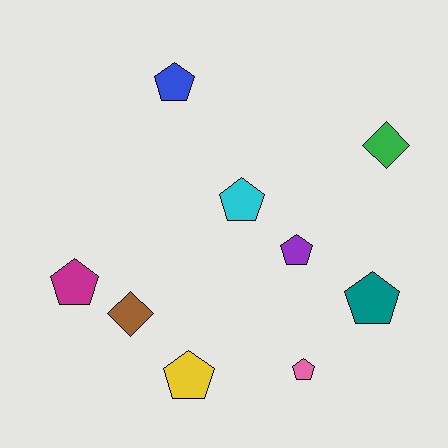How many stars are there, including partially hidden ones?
There are no stars.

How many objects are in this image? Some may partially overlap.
There are 9 objects.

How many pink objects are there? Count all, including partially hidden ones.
There is 1 pink object.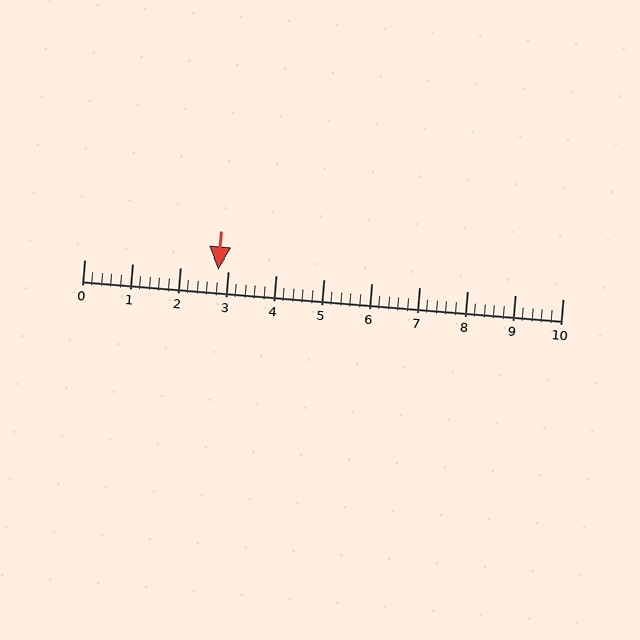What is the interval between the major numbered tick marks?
The major tick marks are spaced 1 units apart.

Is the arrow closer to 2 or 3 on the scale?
The arrow is closer to 3.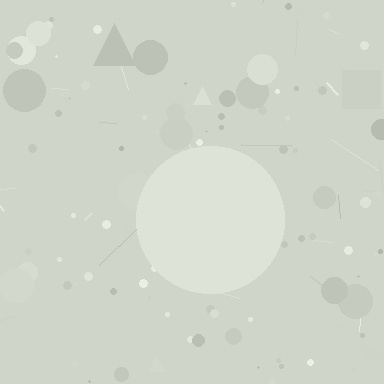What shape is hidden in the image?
A circle is hidden in the image.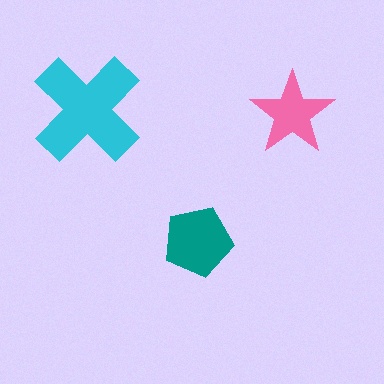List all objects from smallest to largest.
The pink star, the teal pentagon, the cyan cross.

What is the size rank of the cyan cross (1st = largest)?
1st.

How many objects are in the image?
There are 3 objects in the image.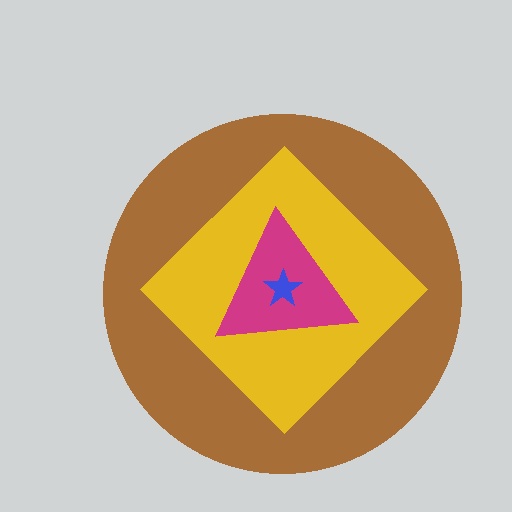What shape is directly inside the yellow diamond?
The magenta triangle.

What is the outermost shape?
The brown circle.